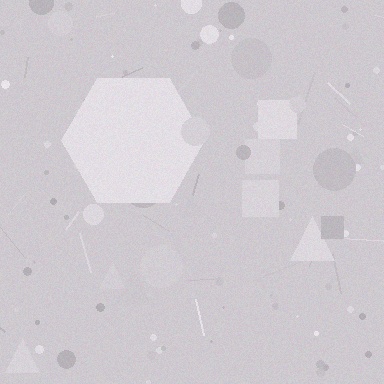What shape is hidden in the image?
A hexagon is hidden in the image.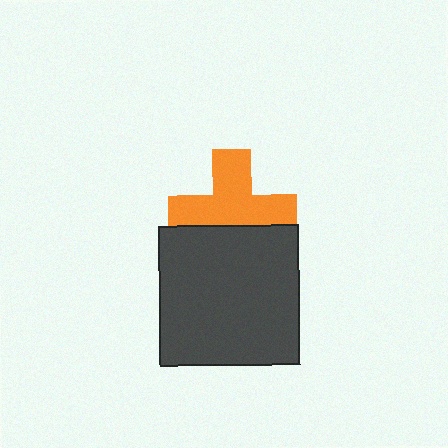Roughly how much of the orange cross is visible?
Most of it is visible (roughly 67%).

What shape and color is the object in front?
The object in front is a dark gray square.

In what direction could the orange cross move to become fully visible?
The orange cross could move up. That would shift it out from behind the dark gray square entirely.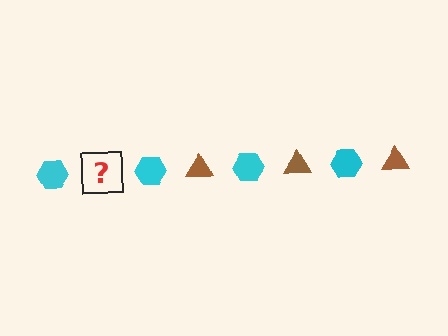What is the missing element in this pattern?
The missing element is a brown triangle.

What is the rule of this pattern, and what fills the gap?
The rule is that the pattern alternates between cyan hexagon and brown triangle. The gap should be filled with a brown triangle.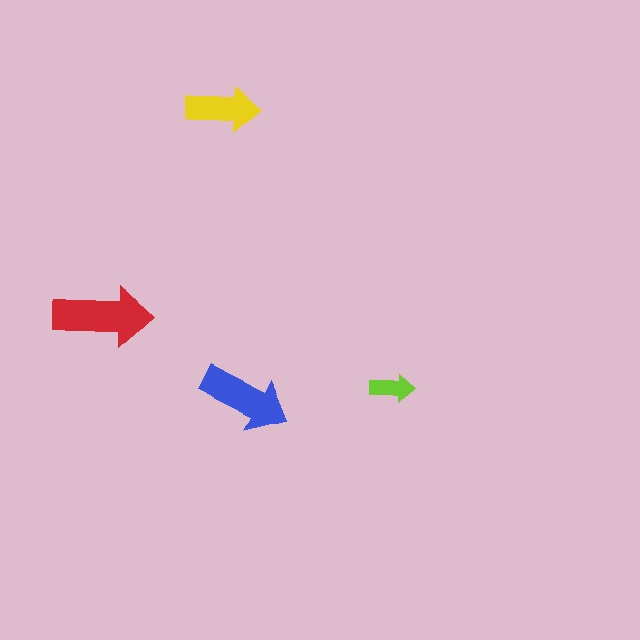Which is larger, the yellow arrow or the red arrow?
The red one.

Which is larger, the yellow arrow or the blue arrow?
The blue one.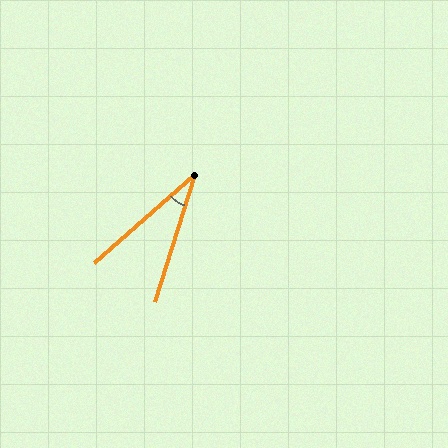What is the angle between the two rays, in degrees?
Approximately 31 degrees.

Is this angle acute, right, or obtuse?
It is acute.